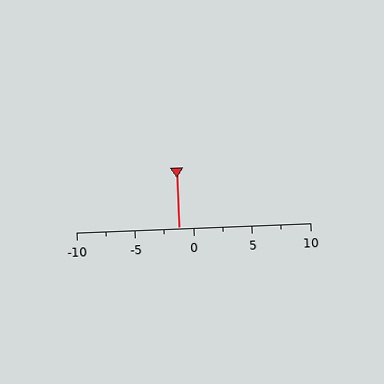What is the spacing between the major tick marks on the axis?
The major ticks are spaced 5 apart.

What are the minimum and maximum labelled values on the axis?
The axis runs from -10 to 10.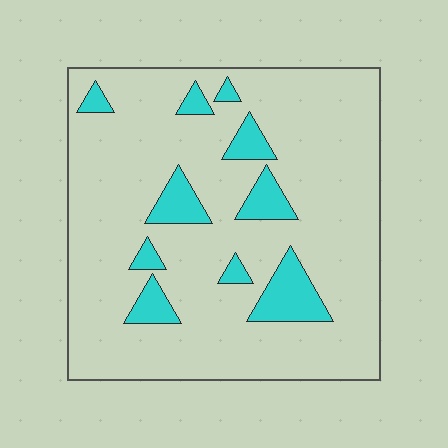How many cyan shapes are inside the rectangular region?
10.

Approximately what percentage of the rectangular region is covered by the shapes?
Approximately 15%.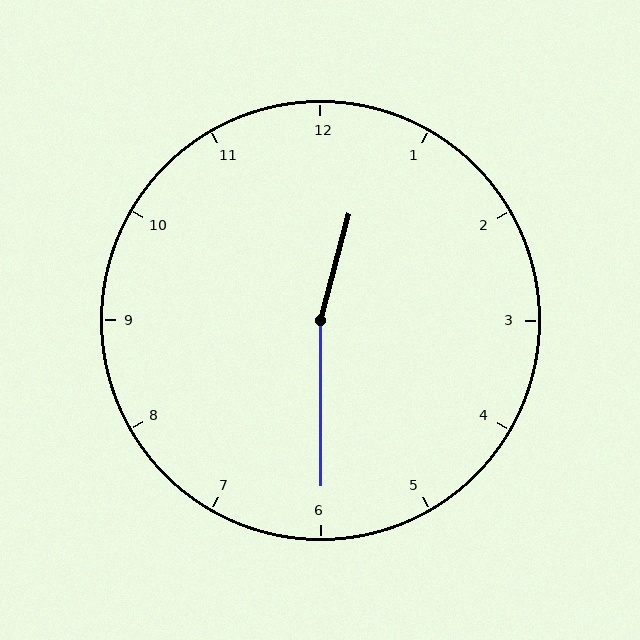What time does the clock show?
12:30.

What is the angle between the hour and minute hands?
Approximately 165 degrees.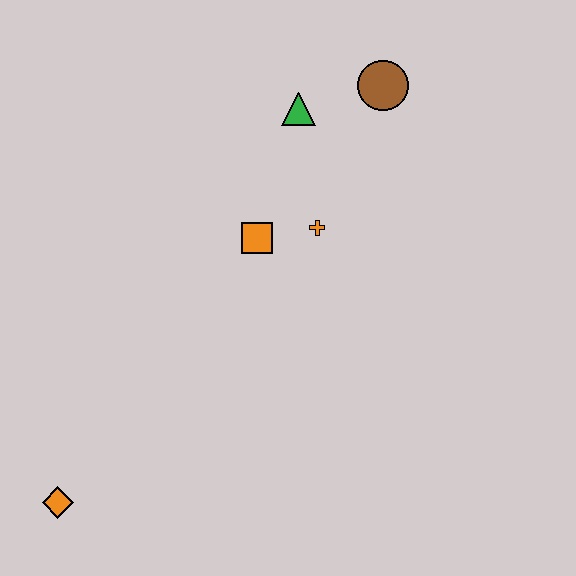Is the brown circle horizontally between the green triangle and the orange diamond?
No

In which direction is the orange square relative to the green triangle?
The orange square is below the green triangle.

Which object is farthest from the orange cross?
The orange diamond is farthest from the orange cross.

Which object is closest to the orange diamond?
The orange square is closest to the orange diamond.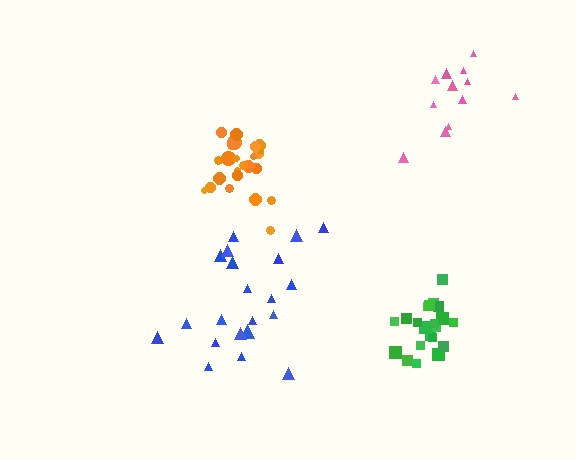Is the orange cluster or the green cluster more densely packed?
Orange.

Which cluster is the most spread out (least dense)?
Pink.